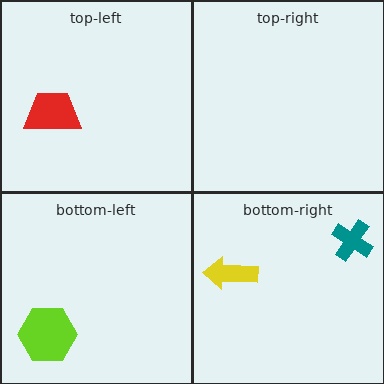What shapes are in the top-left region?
The red trapezoid.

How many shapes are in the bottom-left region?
1.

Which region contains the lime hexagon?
The bottom-left region.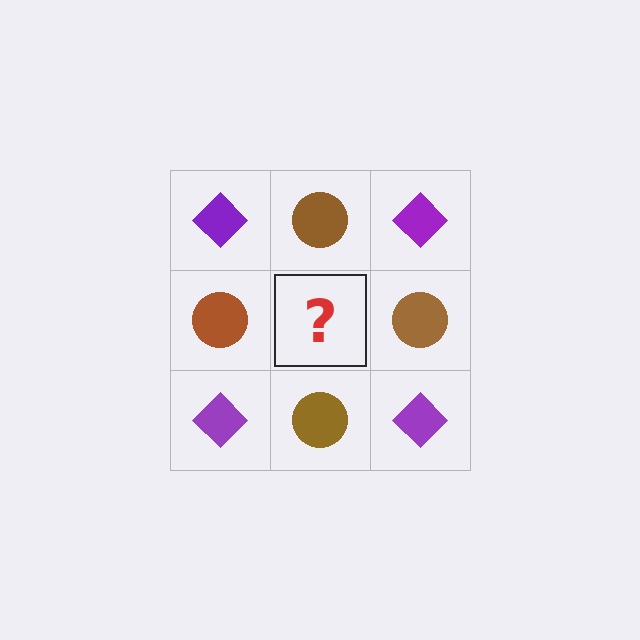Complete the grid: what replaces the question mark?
The question mark should be replaced with a purple diamond.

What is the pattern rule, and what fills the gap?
The rule is that it alternates purple diamond and brown circle in a checkerboard pattern. The gap should be filled with a purple diamond.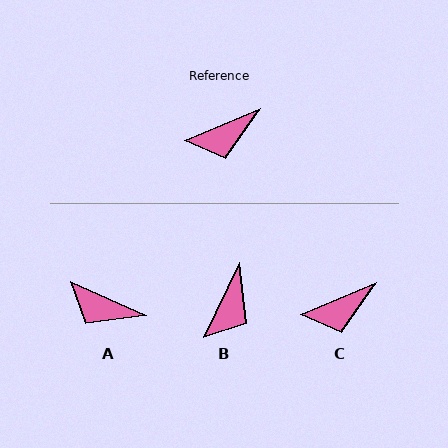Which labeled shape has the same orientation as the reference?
C.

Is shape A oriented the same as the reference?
No, it is off by about 47 degrees.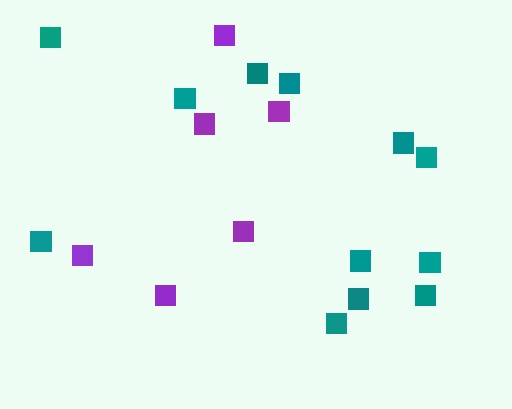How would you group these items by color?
There are 2 groups: one group of teal squares (12) and one group of purple squares (6).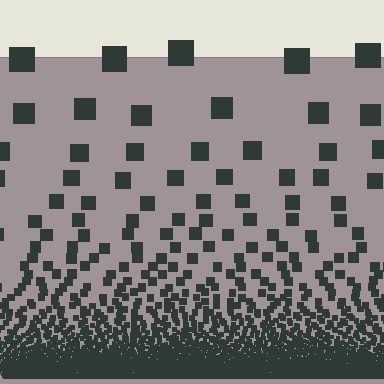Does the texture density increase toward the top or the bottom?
Density increases toward the bottom.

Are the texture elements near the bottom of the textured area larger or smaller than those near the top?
Smaller. The gradient is inverted — elements near the bottom are smaller and denser.